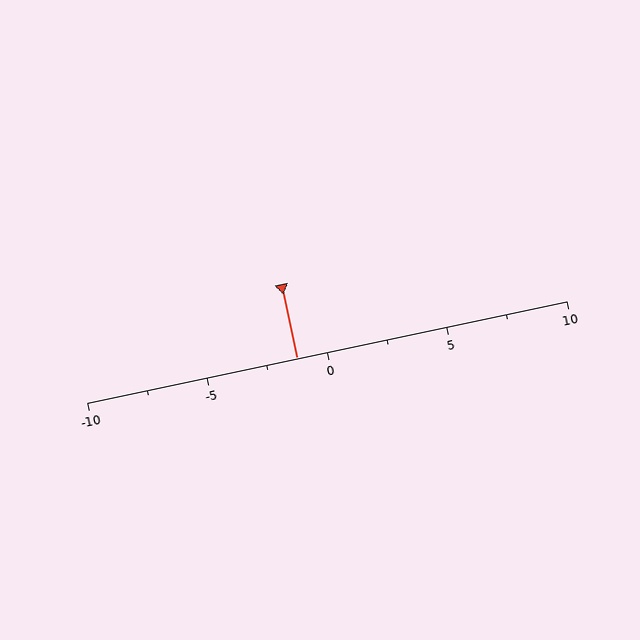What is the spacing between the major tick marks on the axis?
The major ticks are spaced 5 apart.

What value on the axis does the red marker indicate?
The marker indicates approximately -1.2.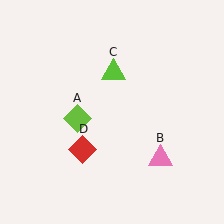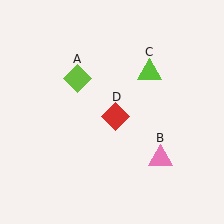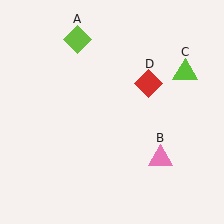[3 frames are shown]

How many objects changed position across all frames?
3 objects changed position: lime diamond (object A), lime triangle (object C), red diamond (object D).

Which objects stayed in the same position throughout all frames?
Pink triangle (object B) remained stationary.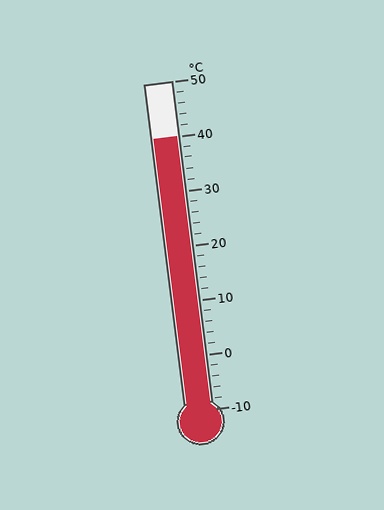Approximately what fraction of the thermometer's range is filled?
The thermometer is filled to approximately 85% of its range.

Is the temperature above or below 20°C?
The temperature is above 20°C.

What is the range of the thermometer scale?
The thermometer scale ranges from -10°C to 50°C.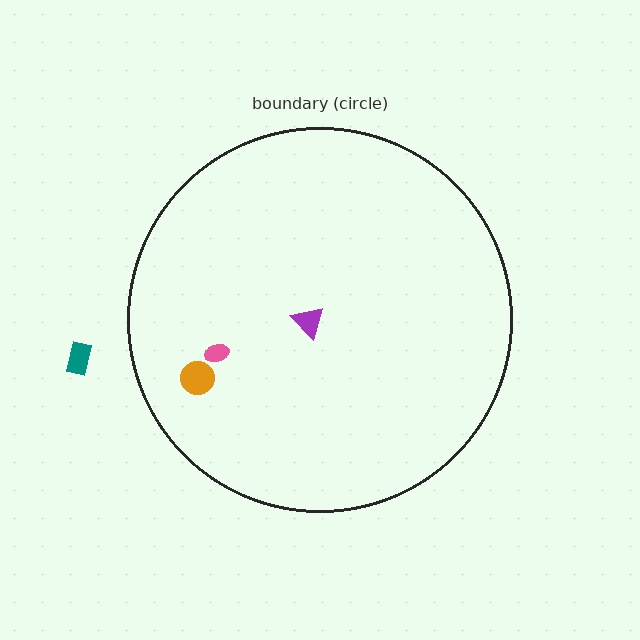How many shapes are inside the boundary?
3 inside, 1 outside.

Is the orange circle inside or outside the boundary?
Inside.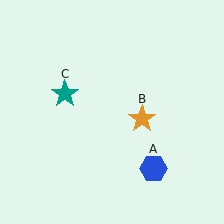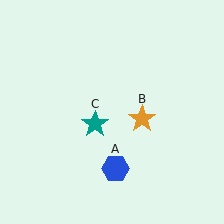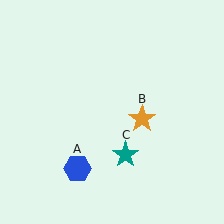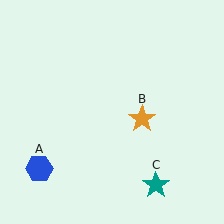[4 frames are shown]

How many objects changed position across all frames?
2 objects changed position: blue hexagon (object A), teal star (object C).